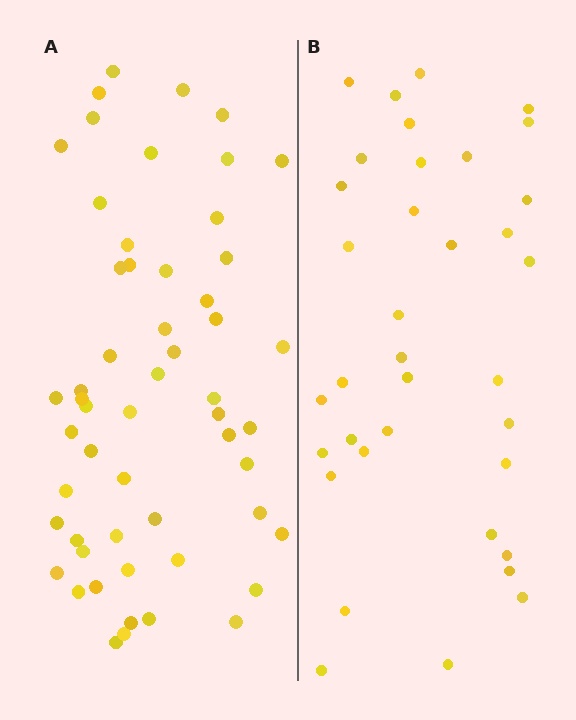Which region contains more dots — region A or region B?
Region A (the left region) has more dots.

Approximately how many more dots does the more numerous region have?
Region A has approximately 20 more dots than region B.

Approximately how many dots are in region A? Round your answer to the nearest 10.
About 60 dots. (The exact count is 55, which rounds to 60.)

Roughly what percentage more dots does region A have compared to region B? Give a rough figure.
About 55% more.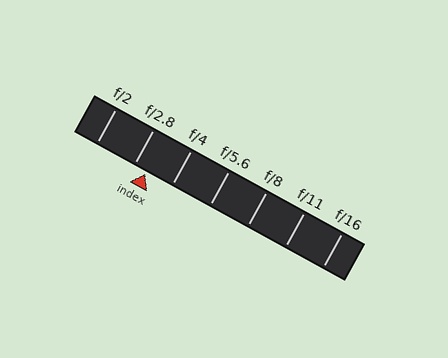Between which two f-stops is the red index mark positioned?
The index mark is between f/2.8 and f/4.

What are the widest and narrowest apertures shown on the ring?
The widest aperture shown is f/2 and the narrowest is f/16.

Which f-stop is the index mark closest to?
The index mark is closest to f/2.8.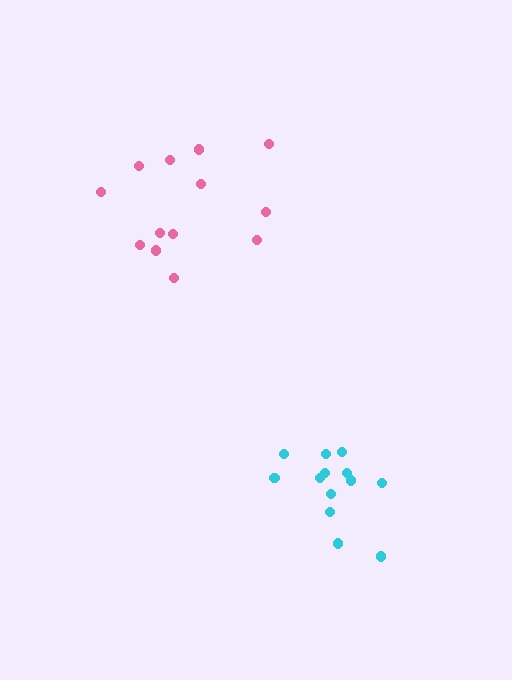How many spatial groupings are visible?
There are 2 spatial groupings.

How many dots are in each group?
Group 1: 13 dots, Group 2: 13 dots (26 total).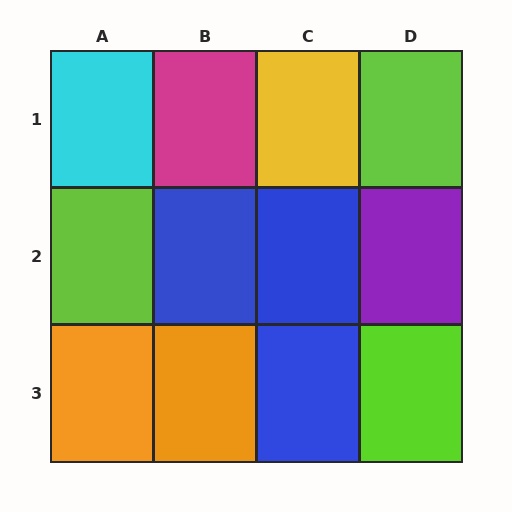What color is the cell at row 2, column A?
Lime.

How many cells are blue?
3 cells are blue.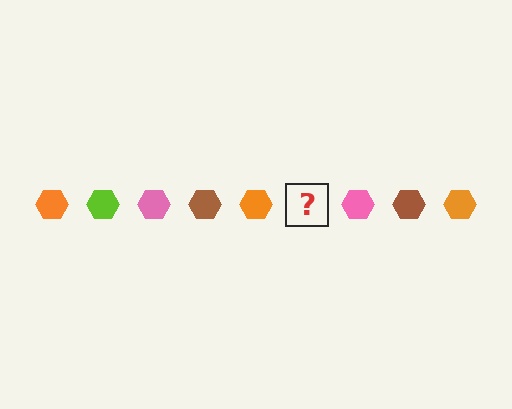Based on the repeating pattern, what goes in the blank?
The blank should be a lime hexagon.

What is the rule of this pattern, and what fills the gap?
The rule is that the pattern cycles through orange, lime, pink, brown hexagons. The gap should be filled with a lime hexagon.